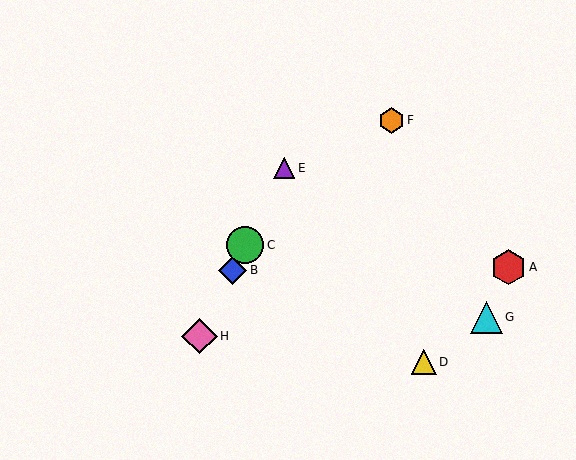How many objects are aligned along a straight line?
4 objects (B, C, E, H) are aligned along a straight line.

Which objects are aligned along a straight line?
Objects B, C, E, H are aligned along a straight line.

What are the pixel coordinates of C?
Object C is at (245, 245).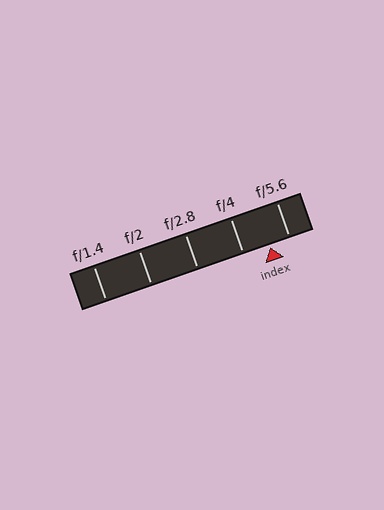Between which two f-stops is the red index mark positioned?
The index mark is between f/4 and f/5.6.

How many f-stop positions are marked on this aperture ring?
There are 5 f-stop positions marked.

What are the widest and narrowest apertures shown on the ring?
The widest aperture shown is f/1.4 and the narrowest is f/5.6.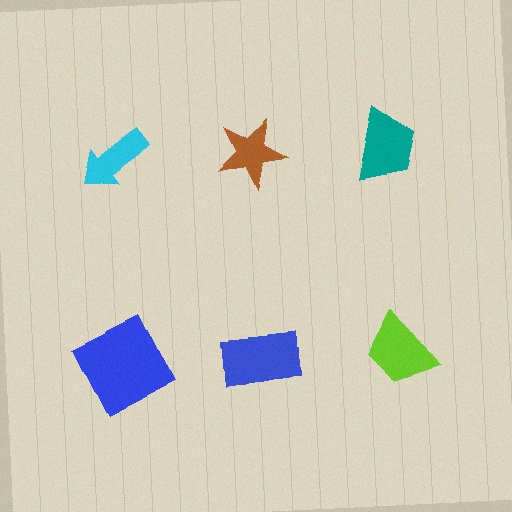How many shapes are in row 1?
3 shapes.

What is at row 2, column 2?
A blue rectangle.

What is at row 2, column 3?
A lime trapezoid.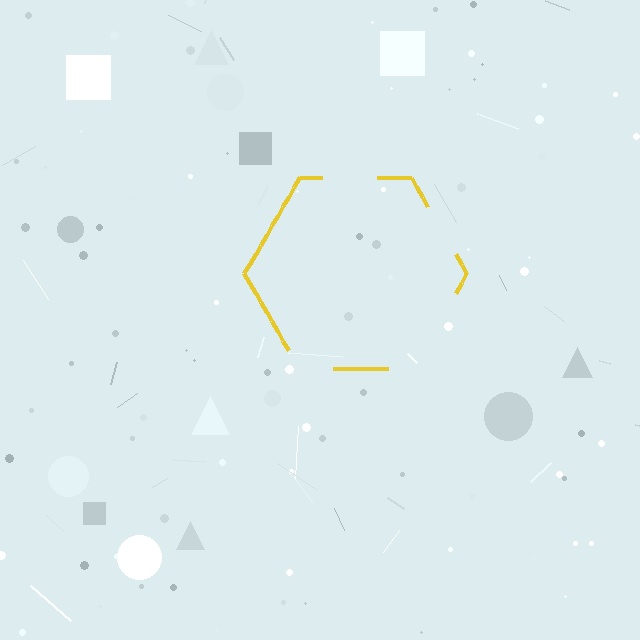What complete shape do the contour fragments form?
The contour fragments form a hexagon.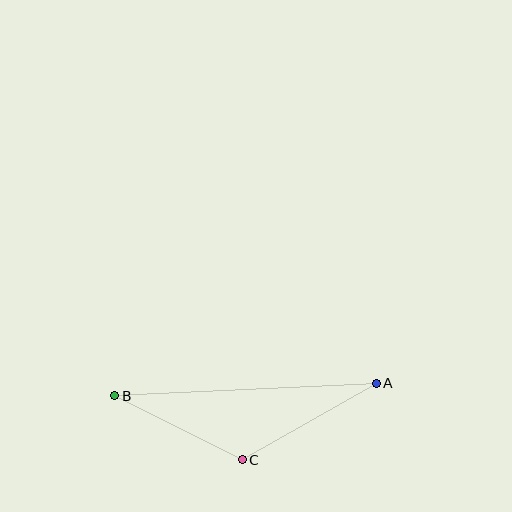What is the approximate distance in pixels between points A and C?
The distance between A and C is approximately 154 pixels.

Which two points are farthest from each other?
Points A and B are farthest from each other.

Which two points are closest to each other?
Points B and C are closest to each other.